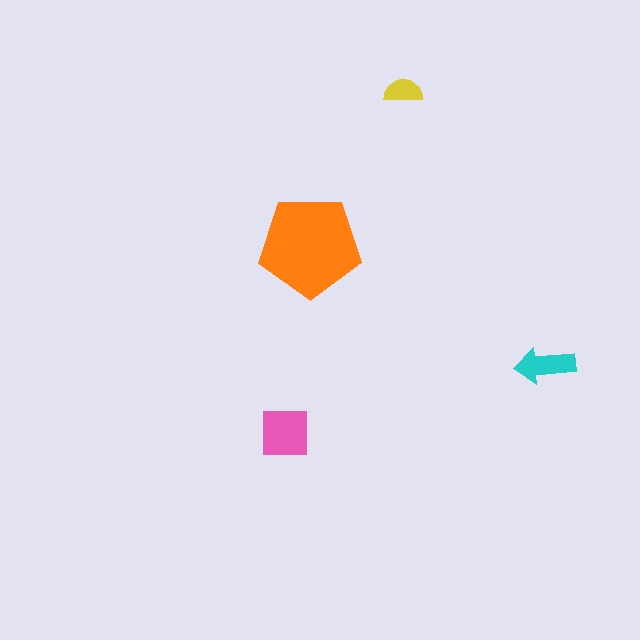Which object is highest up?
The yellow semicircle is topmost.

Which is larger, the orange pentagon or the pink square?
The orange pentagon.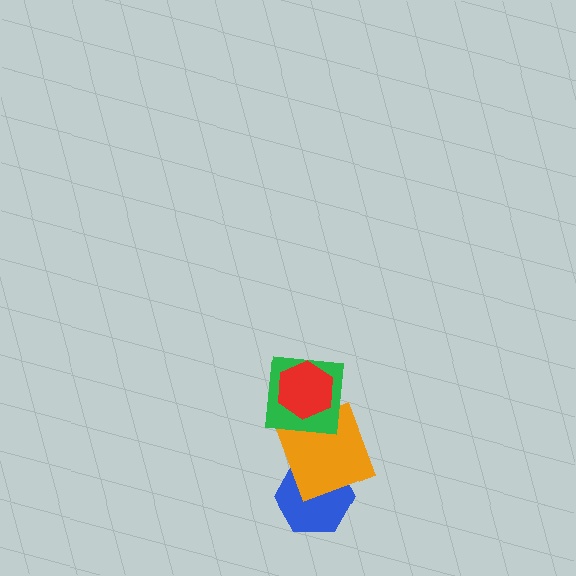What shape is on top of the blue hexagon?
The orange square is on top of the blue hexagon.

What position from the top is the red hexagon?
The red hexagon is 1st from the top.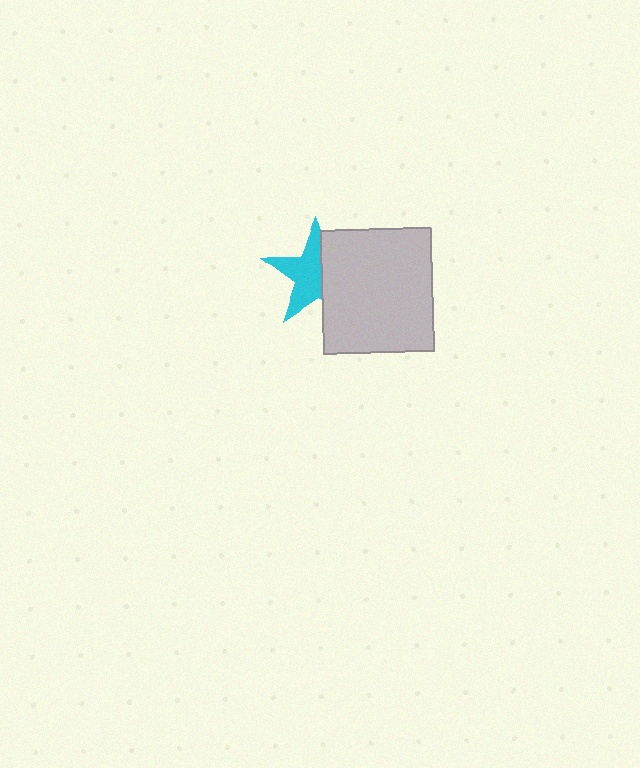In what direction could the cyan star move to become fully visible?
The cyan star could move left. That would shift it out from behind the light gray rectangle entirely.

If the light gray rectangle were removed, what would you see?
You would see the complete cyan star.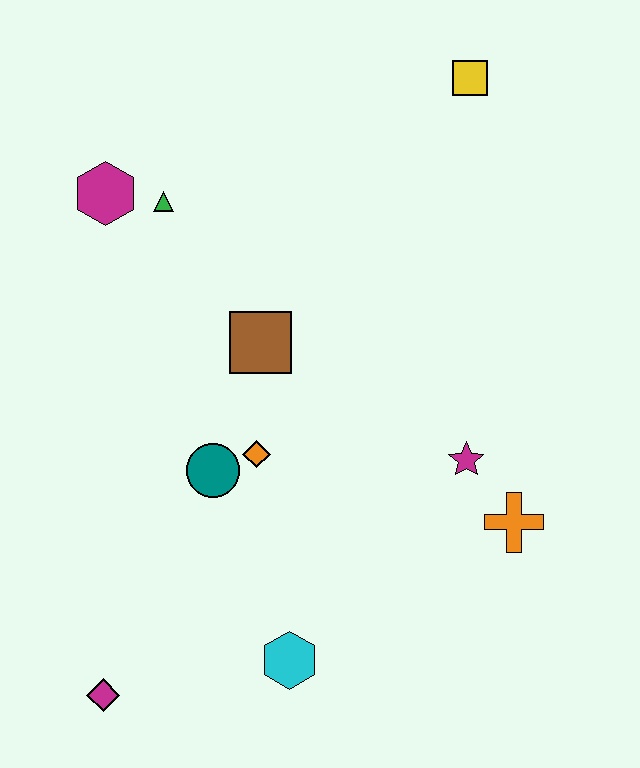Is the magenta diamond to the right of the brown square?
No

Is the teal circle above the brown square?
No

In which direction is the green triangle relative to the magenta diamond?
The green triangle is above the magenta diamond.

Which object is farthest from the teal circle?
The yellow square is farthest from the teal circle.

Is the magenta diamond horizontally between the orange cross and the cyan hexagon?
No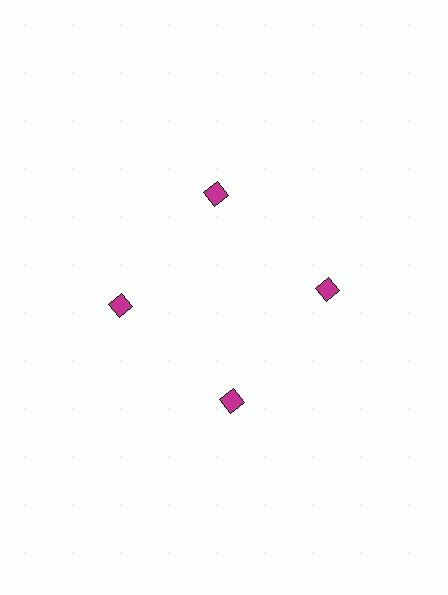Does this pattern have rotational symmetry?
Yes, this pattern has 4-fold rotational symmetry. It looks the same after rotating 90 degrees around the center.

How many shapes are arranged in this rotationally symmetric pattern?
There are 4 shapes, arranged in 4 groups of 1.